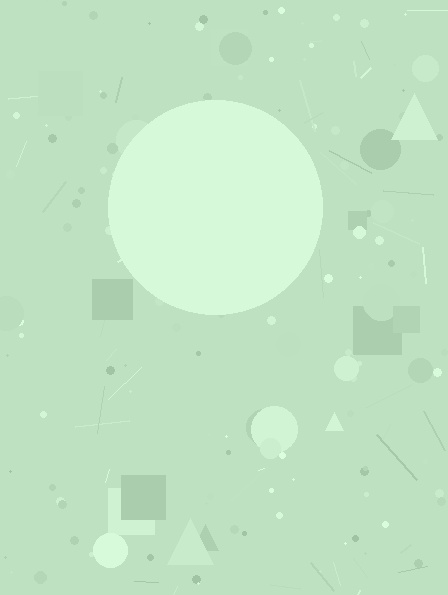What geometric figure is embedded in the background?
A circle is embedded in the background.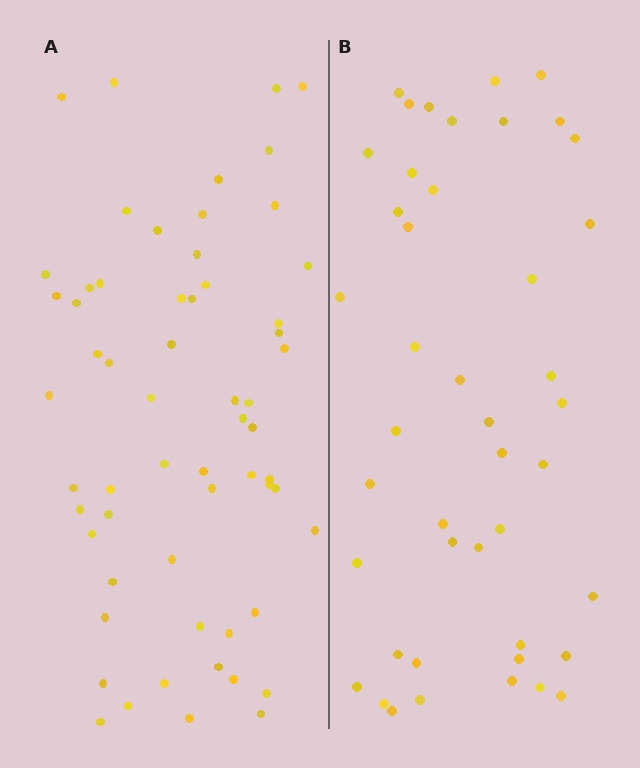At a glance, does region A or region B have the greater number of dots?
Region A (the left region) has more dots.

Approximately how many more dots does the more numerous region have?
Region A has approximately 15 more dots than region B.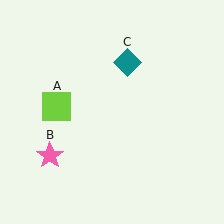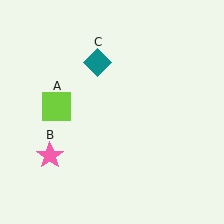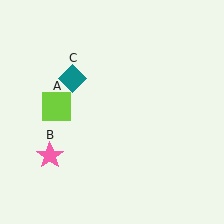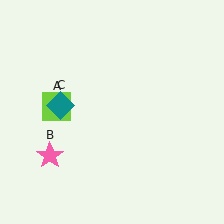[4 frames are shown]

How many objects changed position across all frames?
1 object changed position: teal diamond (object C).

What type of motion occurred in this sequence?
The teal diamond (object C) rotated counterclockwise around the center of the scene.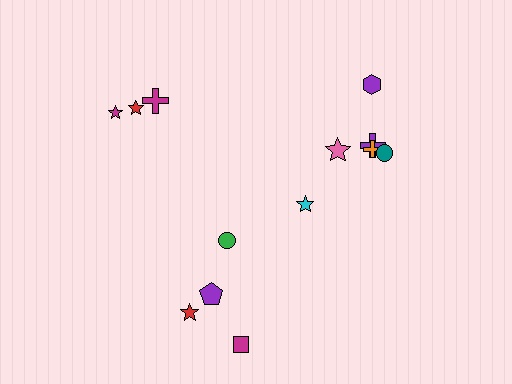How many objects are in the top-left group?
There are 3 objects.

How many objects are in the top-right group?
There are 5 objects.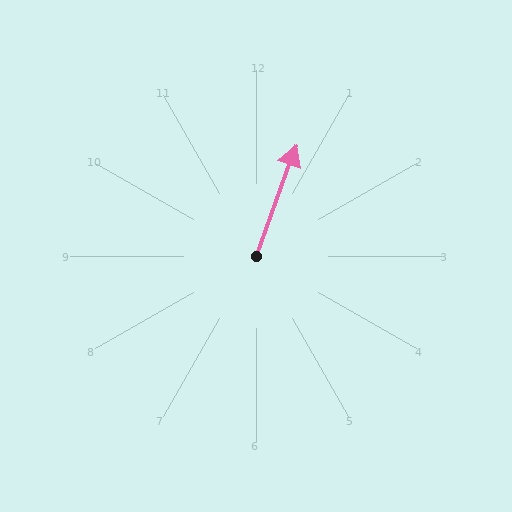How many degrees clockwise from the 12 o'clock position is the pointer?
Approximately 20 degrees.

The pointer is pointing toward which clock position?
Roughly 1 o'clock.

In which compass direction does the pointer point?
North.